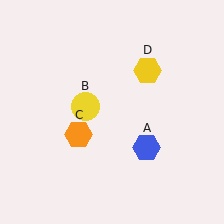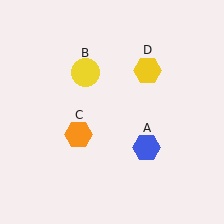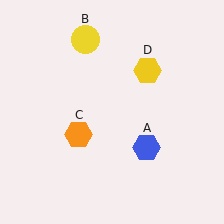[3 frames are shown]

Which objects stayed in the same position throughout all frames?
Blue hexagon (object A) and orange hexagon (object C) and yellow hexagon (object D) remained stationary.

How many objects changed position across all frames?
1 object changed position: yellow circle (object B).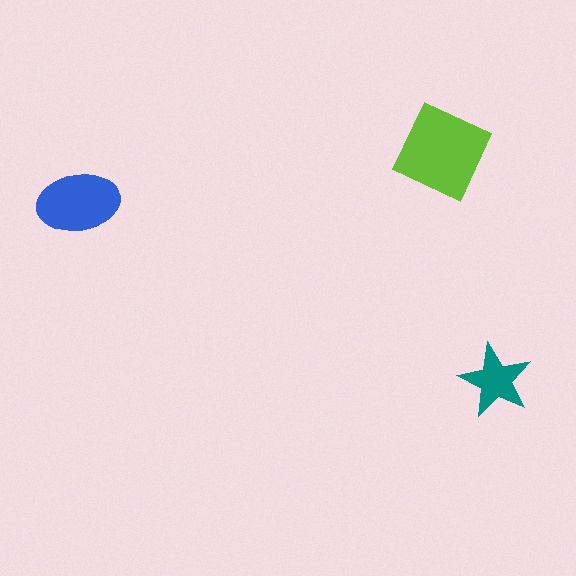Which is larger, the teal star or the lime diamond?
The lime diamond.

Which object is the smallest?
The teal star.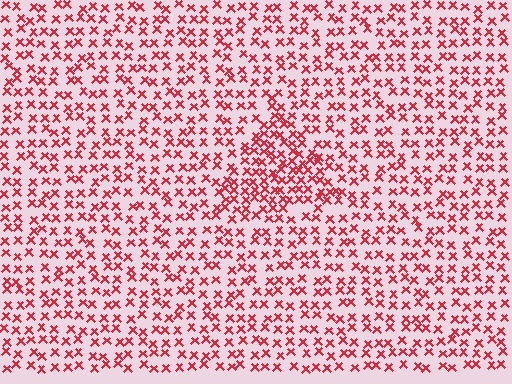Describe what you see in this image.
The image contains small red elements arranged at two different densities. A triangle-shaped region is visible where the elements are more densely packed than the surrounding area.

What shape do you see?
I see a triangle.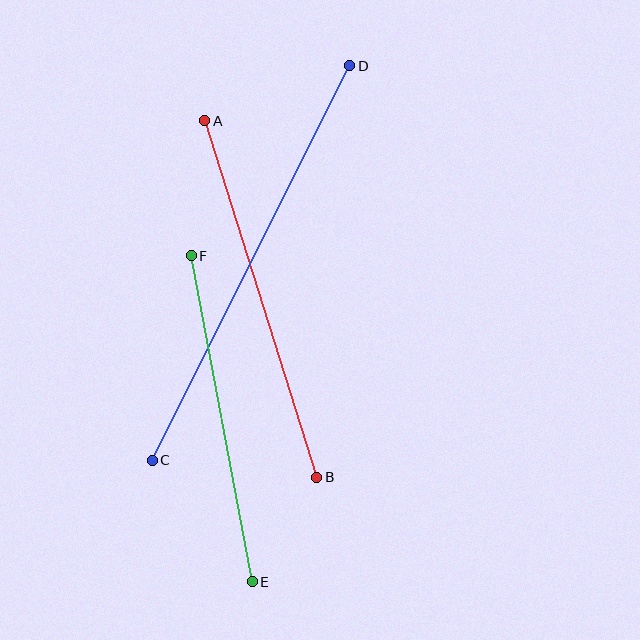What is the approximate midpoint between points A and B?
The midpoint is at approximately (261, 299) pixels.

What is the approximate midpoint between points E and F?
The midpoint is at approximately (222, 419) pixels.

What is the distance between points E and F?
The distance is approximately 332 pixels.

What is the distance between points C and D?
The distance is approximately 441 pixels.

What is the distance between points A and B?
The distance is approximately 373 pixels.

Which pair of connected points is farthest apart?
Points C and D are farthest apart.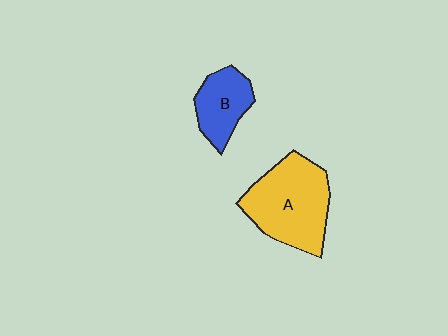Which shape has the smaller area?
Shape B (blue).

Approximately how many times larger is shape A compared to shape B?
Approximately 1.9 times.